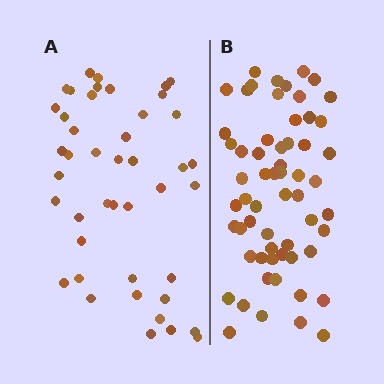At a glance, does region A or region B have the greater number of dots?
Region B (the right region) has more dots.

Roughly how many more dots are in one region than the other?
Region B has approximately 15 more dots than region A.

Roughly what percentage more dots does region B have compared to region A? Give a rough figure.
About 35% more.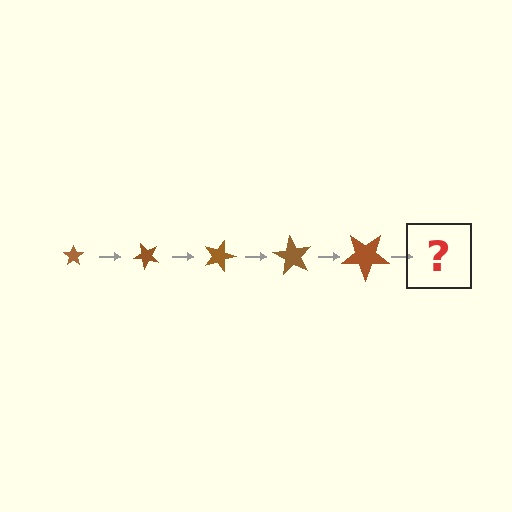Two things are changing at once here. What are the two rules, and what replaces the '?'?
The two rules are that the star grows larger each step and it rotates 45 degrees each step. The '?' should be a star, larger than the previous one and rotated 225 degrees from the start.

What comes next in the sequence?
The next element should be a star, larger than the previous one and rotated 225 degrees from the start.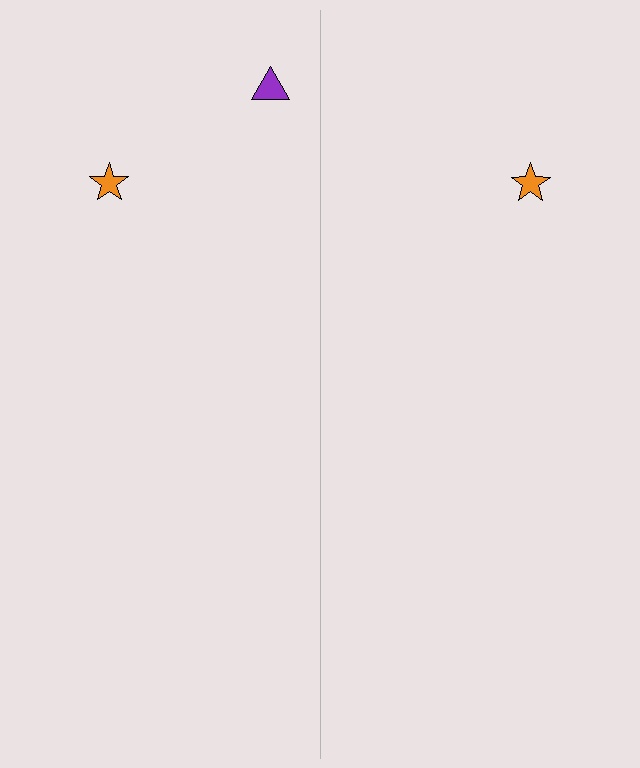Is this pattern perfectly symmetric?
No, the pattern is not perfectly symmetric. A purple triangle is missing from the right side.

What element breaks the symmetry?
A purple triangle is missing from the right side.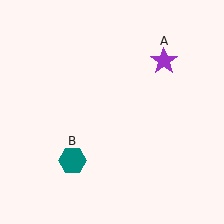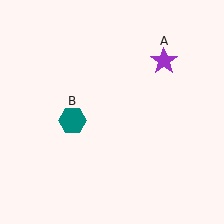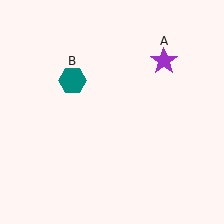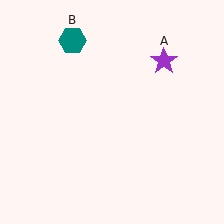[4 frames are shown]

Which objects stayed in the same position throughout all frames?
Purple star (object A) remained stationary.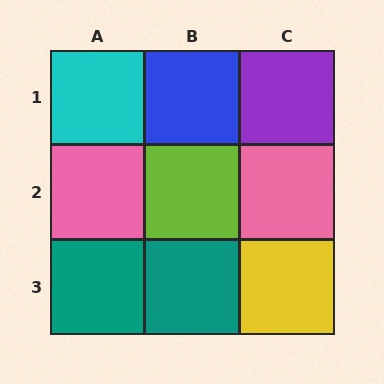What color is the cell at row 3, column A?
Teal.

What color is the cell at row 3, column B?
Teal.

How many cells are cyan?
1 cell is cyan.